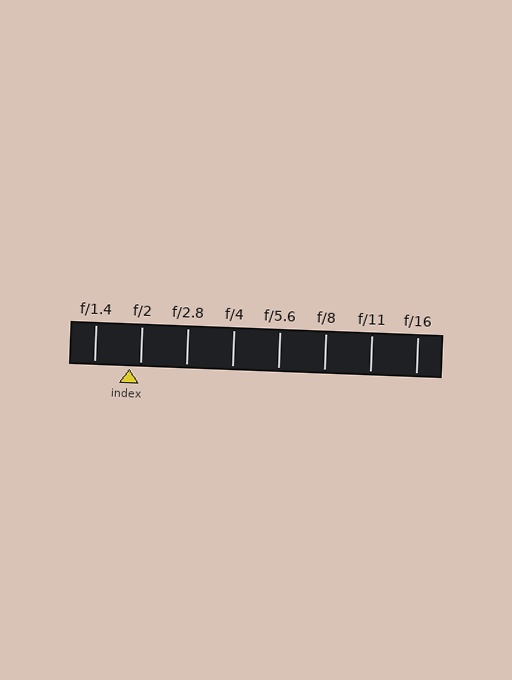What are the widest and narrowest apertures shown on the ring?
The widest aperture shown is f/1.4 and the narrowest is f/16.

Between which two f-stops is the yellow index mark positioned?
The index mark is between f/1.4 and f/2.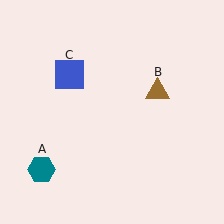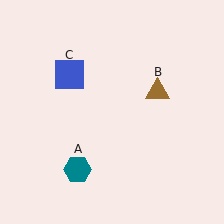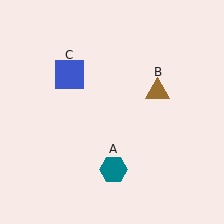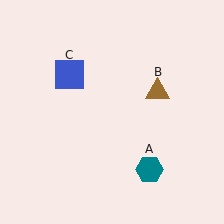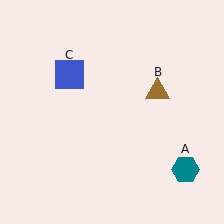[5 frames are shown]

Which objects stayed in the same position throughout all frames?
Brown triangle (object B) and blue square (object C) remained stationary.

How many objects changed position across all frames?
1 object changed position: teal hexagon (object A).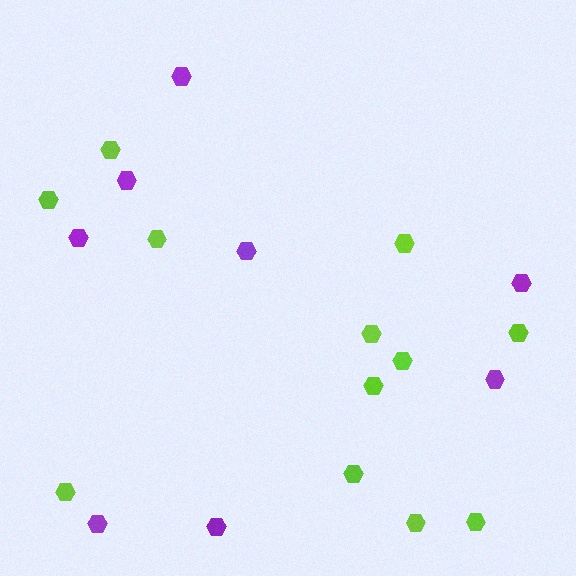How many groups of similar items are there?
There are 2 groups: one group of purple hexagons (8) and one group of lime hexagons (12).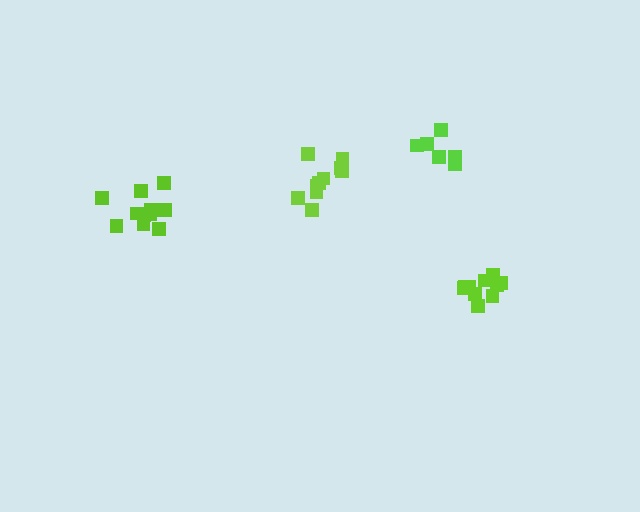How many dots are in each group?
Group 1: 11 dots, Group 2: 6 dots, Group 3: 10 dots, Group 4: 11 dots (38 total).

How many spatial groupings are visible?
There are 4 spatial groupings.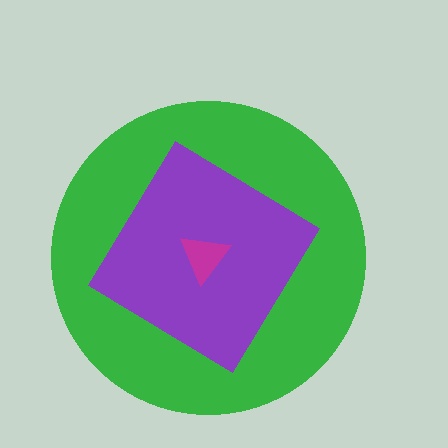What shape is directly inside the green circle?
The purple diamond.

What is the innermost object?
The magenta triangle.